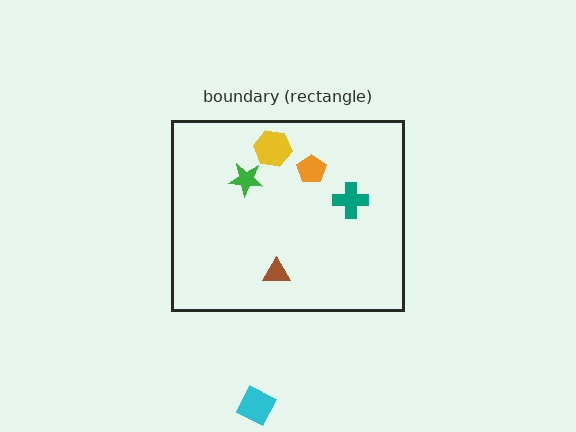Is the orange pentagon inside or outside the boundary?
Inside.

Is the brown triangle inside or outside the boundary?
Inside.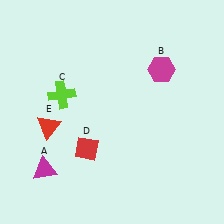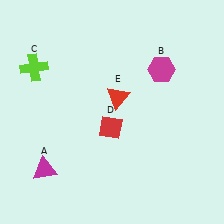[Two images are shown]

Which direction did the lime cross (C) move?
The lime cross (C) moved left.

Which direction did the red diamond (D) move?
The red diamond (D) moved right.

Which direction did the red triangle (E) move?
The red triangle (E) moved right.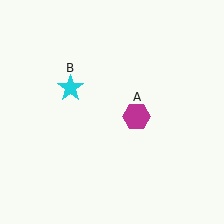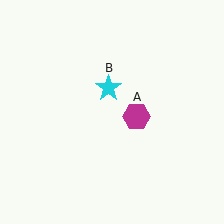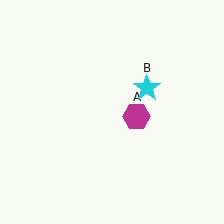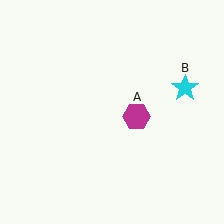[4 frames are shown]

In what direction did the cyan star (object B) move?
The cyan star (object B) moved right.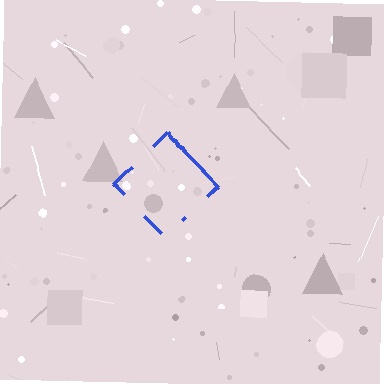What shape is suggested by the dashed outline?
The dashed outline suggests a diamond.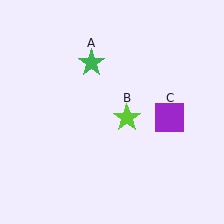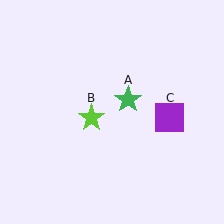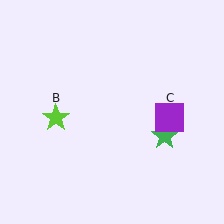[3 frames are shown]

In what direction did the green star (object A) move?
The green star (object A) moved down and to the right.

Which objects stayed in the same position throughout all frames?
Purple square (object C) remained stationary.